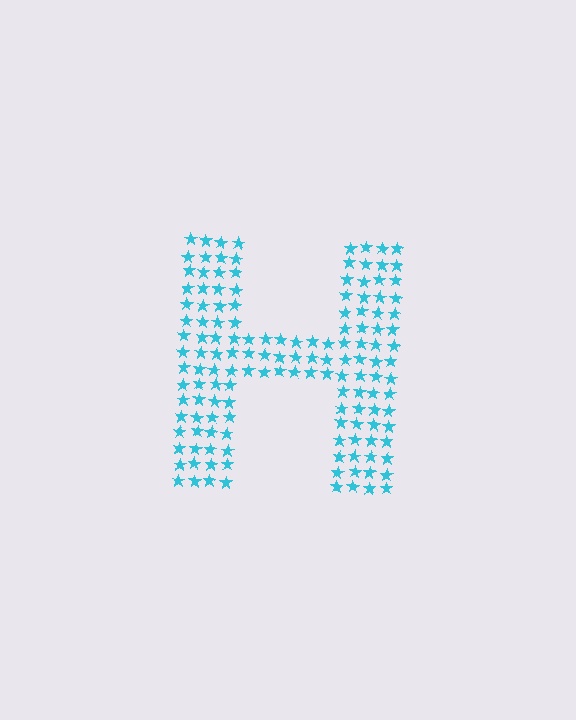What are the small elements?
The small elements are stars.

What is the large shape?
The large shape is the letter H.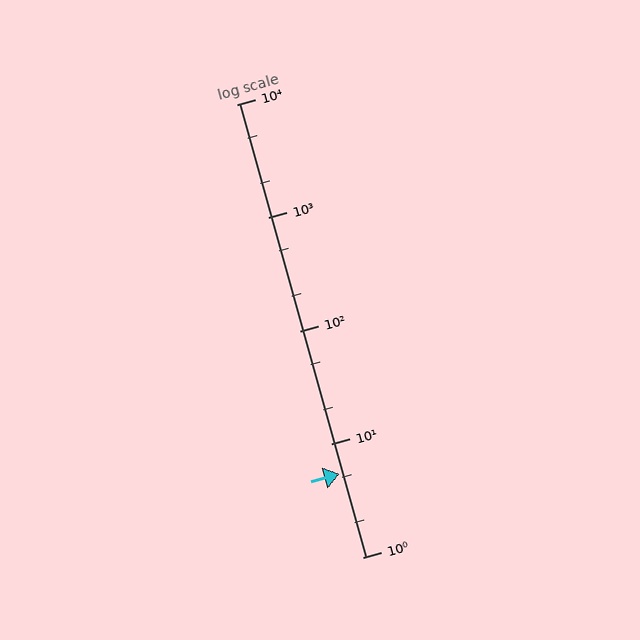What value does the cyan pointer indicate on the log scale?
The pointer indicates approximately 5.4.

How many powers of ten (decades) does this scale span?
The scale spans 4 decades, from 1 to 10000.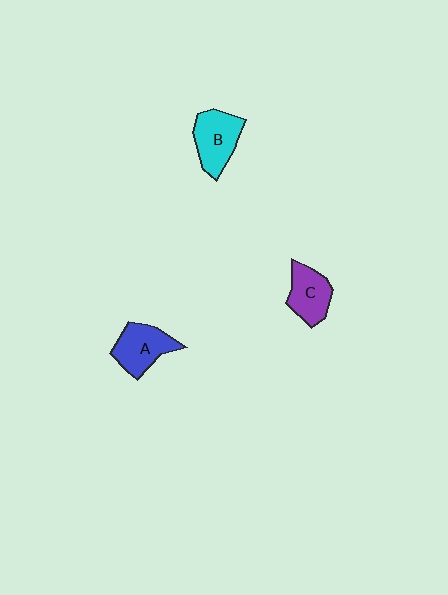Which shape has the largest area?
Shape B (cyan).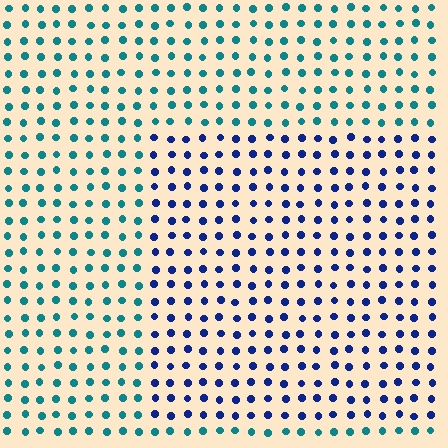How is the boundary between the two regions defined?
The boundary is defined purely by a slight shift in hue (about 47 degrees). Spacing, size, and orientation are identical on both sides.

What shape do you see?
I see a rectangle.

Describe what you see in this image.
The image is filled with small teal elements in a uniform arrangement. A rectangle-shaped region is visible where the elements are tinted to a slightly different hue, forming a subtle color boundary.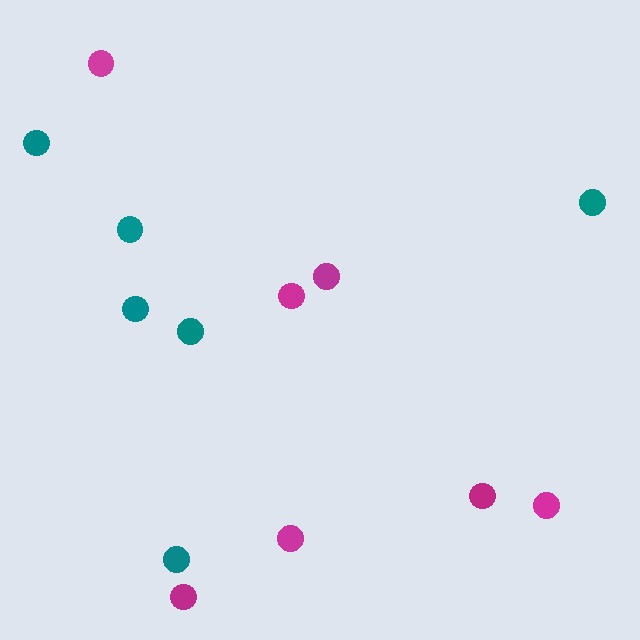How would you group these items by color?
There are 2 groups: one group of magenta circles (7) and one group of teal circles (6).